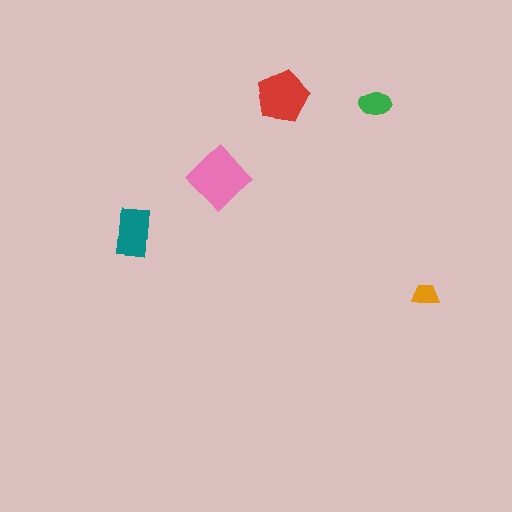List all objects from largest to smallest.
The pink diamond, the red pentagon, the teal rectangle, the green ellipse, the orange trapezoid.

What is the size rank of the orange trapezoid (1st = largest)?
5th.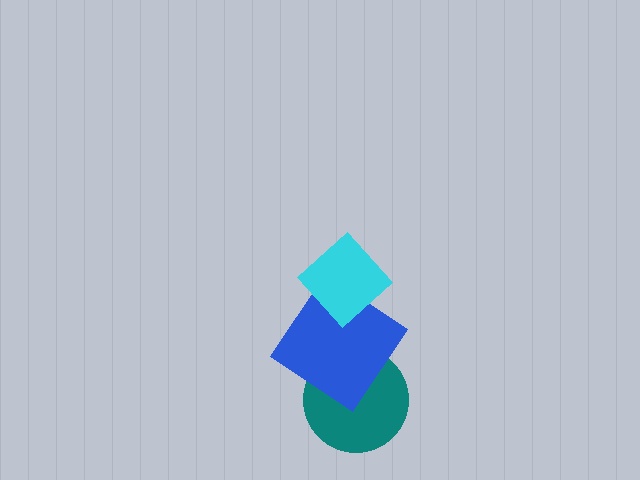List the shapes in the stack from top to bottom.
From top to bottom: the cyan diamond, the blue diamond, the teal circle.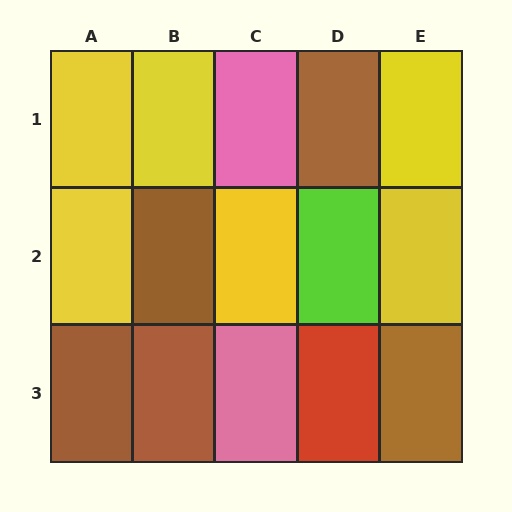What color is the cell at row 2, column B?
Brown.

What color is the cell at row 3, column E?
Brown.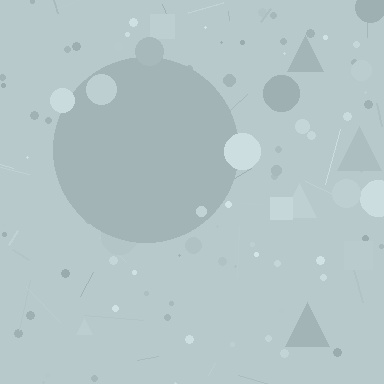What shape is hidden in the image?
A circle is hidden in the image.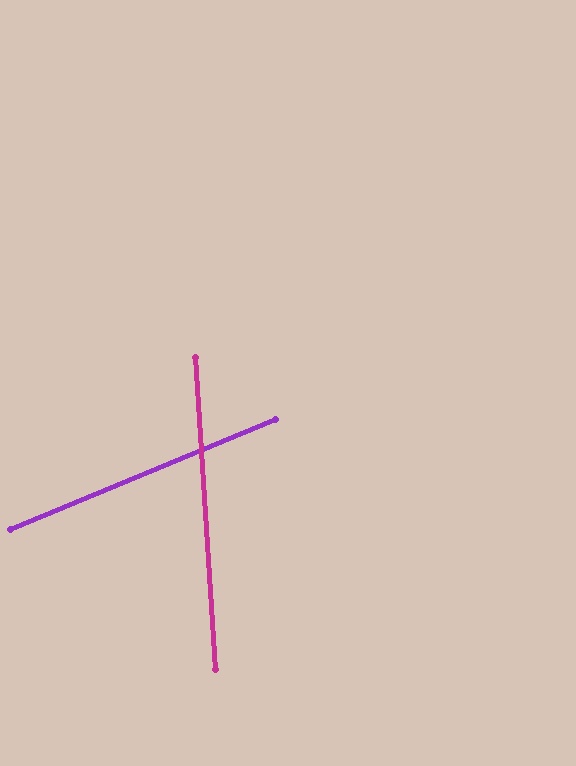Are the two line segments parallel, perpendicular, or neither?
Neither parallel nor perpendicular — they differ by about 71°.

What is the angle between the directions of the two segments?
Approximately 71 degrees.